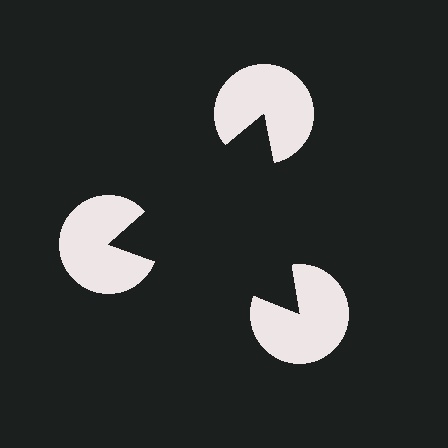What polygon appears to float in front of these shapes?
An illusory triangle — its edges are inferred from the aligned wedge cuts in the pac-man discs, not physically drawn.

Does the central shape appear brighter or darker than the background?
It typically appears slightly darker than the background, even though no actual brightness change is drawn.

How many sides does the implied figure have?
3 sides.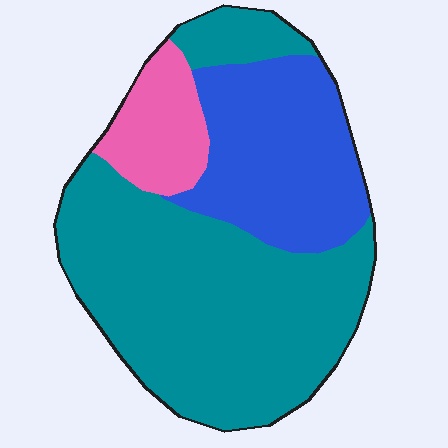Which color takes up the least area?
Pink, at roughly 10%.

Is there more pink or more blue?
Blue.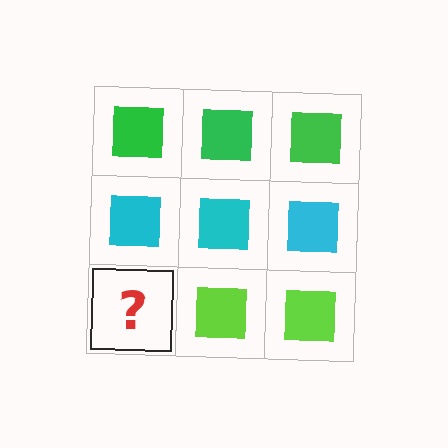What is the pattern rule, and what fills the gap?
The rule is that each row has a consistent color. The gap should be filled with a lime square.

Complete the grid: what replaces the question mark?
The question mark should be replaced with a lime square.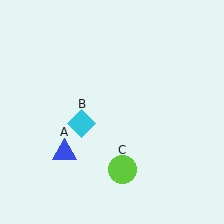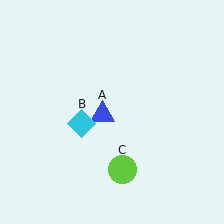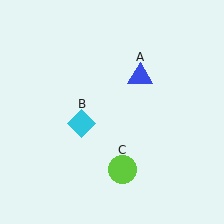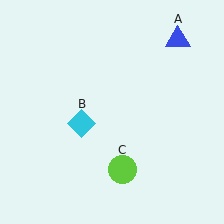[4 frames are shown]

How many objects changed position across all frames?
1 object changed position: blue triangle (object A).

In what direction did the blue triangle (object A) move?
The blue triangle (object A) moved up and to the right.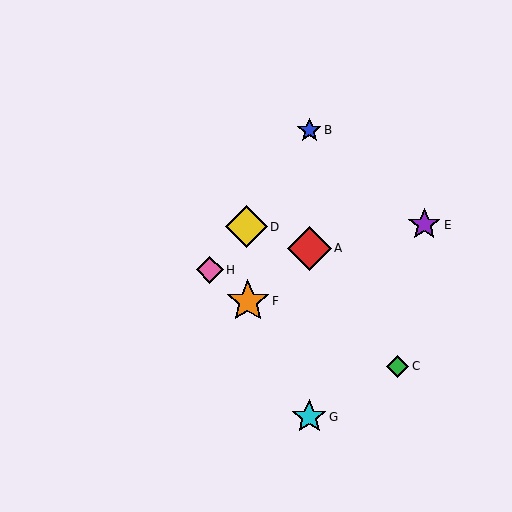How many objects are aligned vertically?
3 objects (A, B, G) are aligned vertically.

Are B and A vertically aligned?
Yes, both are at x≈309.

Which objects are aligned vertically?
Objects A, B, G are aligned vertically.